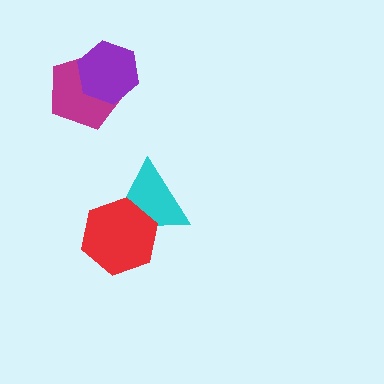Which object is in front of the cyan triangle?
The red hexagon is in front of the cyan triangle.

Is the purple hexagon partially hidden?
No, no other shape covers it.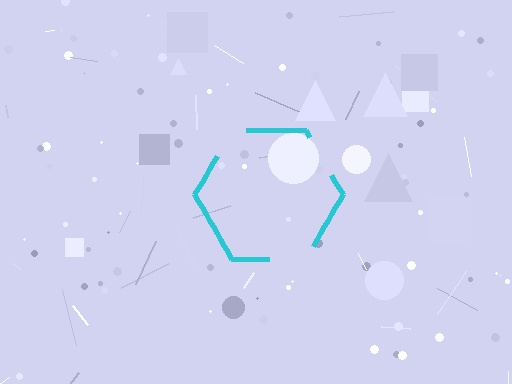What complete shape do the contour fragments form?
The contour fragments form a hexagon.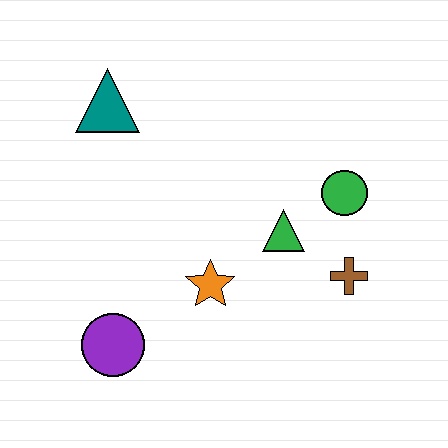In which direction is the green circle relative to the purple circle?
The green circle is to the right of the purple circle.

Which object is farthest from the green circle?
The purple circle is farthest from the green circle.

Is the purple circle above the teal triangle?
No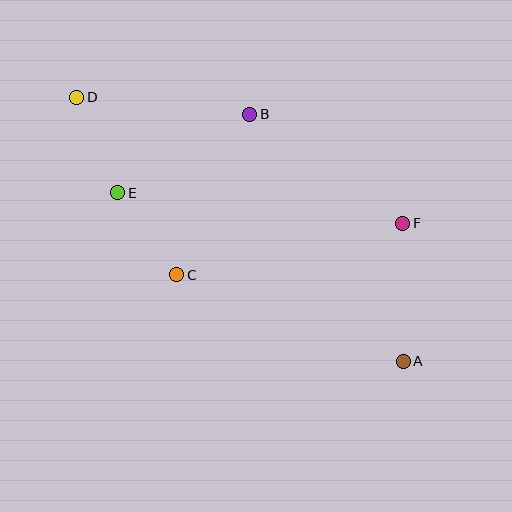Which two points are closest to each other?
Points C and E are closest to each other.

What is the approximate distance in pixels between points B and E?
The distance between B and E is approximately 154 pixels.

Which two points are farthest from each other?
Points A and D are farthest from each other.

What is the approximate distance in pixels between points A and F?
The distance between A and F is approximately 138 pixels.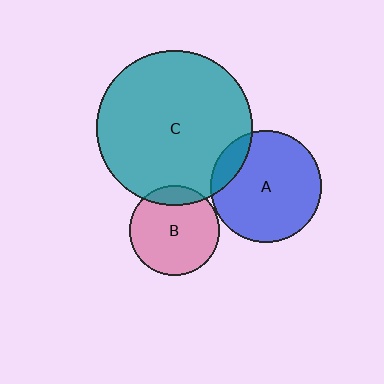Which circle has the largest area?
Circle C (teal).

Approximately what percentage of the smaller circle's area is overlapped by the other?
Approximately 15%.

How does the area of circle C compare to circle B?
Approximately 3.0 times.